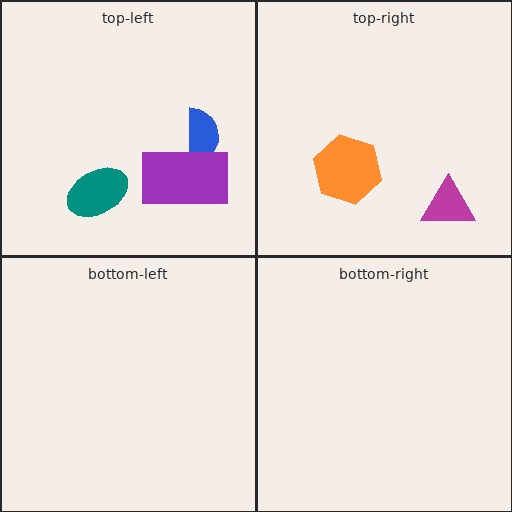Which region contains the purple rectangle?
The top-left region.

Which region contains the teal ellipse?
The top-left region.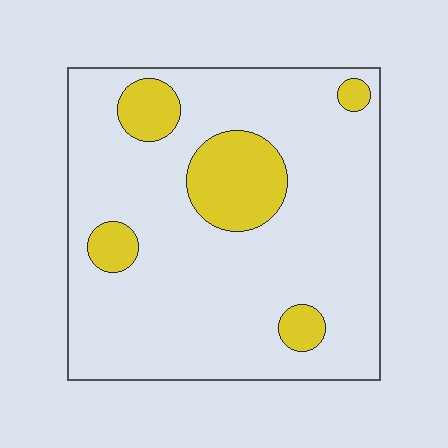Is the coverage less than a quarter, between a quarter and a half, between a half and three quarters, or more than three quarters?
Less than a quarter.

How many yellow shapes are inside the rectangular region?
5.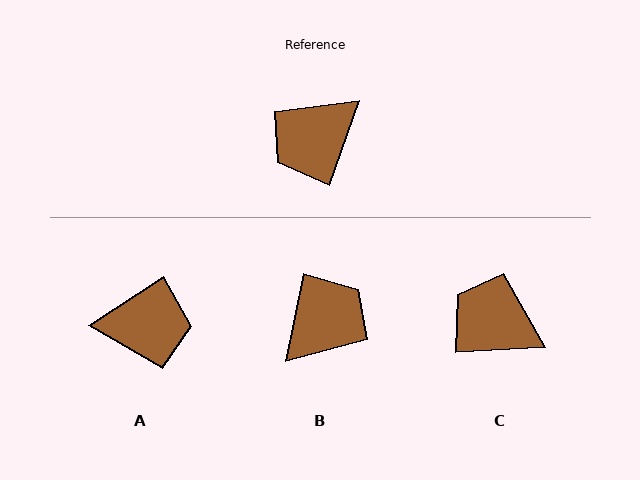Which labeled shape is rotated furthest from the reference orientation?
B, about 172 degrees away.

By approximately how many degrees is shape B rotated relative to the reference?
Approximately 172 degrees clockwise.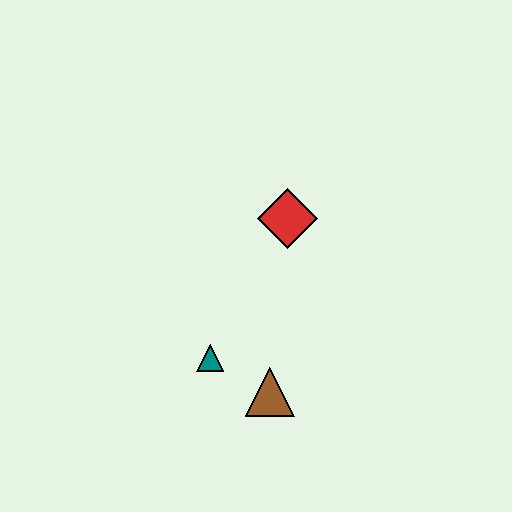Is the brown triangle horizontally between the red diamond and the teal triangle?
Yes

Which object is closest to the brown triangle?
The teal triangle is closest to the brown triangle.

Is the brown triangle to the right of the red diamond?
No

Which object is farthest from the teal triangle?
The red diamond is farthest from the teal triangle.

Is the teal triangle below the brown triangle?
No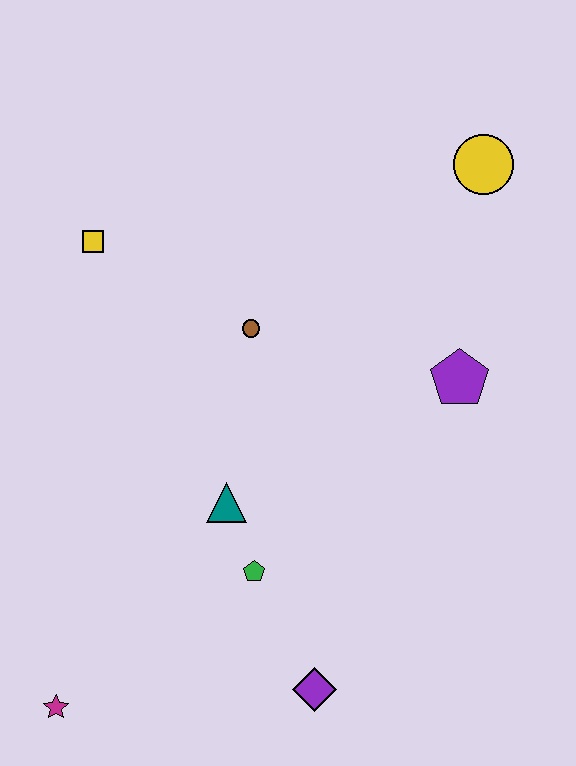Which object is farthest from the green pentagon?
The yellow circle is farthest from the green pentagon.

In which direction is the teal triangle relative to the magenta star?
The teal triangle is above the magenta star.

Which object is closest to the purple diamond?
The green pentagon is closest to the purple diamond.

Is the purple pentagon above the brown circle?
No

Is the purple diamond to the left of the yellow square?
No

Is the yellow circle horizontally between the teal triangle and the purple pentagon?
No